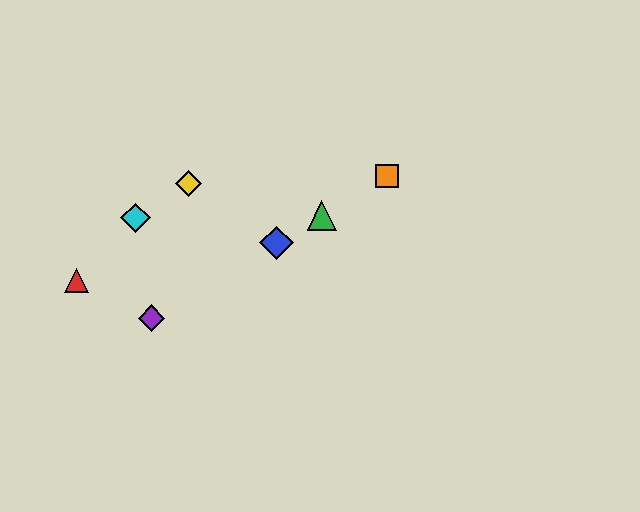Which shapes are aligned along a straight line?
The blue diamond, the green triangle, the purple diamond, the orange square are aligned along a straight line.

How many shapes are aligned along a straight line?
4 shapes (the blue diamond, the green triangle, the purple diamond, the orange square) are aligned along a straight line.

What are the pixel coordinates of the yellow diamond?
The yellow diamond is at (188, 183).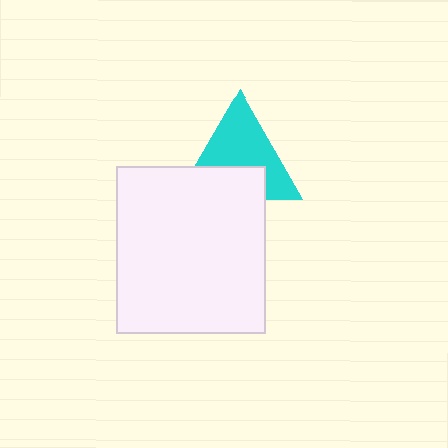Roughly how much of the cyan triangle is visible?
About half of it is visible (roughly 61%).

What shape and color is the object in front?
The object in front is a white rectangle.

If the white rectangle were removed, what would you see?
You would see the complete cyan triangle.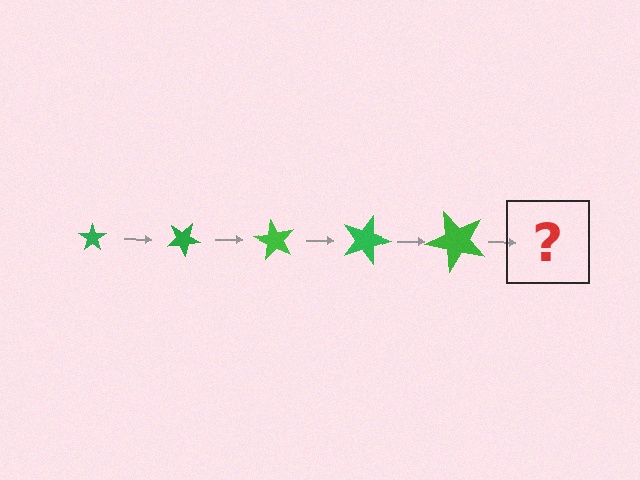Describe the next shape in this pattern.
It should be a star, larger than the previous one and rotated 150 degrees from the start.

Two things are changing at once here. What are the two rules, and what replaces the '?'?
The two rules are that the star grows larger each step and it rotates 30 degrees each step. The '?' should be a star, larger than the previous one and rotated 150 degrees from the start.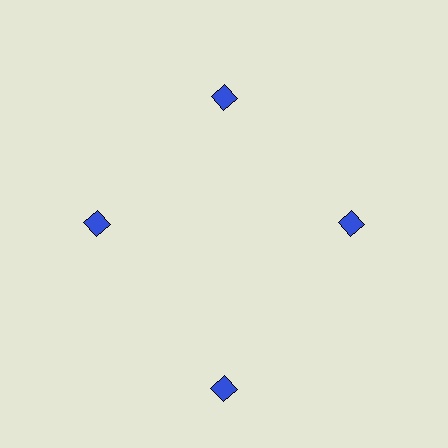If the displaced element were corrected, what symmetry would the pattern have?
It would have 4-fold rotational symmetry — the pattern would map onto itself every 90 degrees.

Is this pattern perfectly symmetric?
No. The 4 blue diamonds are arranged in a ring, but one element near the 6 o'clock position is pushed outward from the center, breaking the 4-fold rotational symmetry.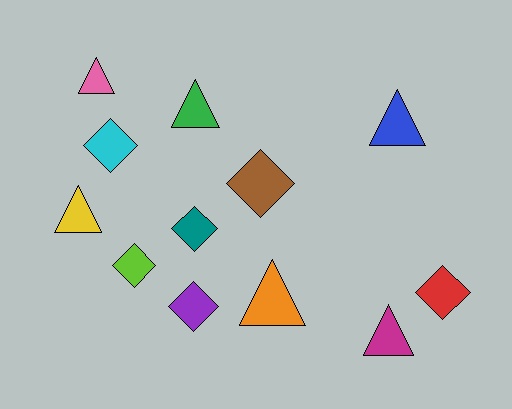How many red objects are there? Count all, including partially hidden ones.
There is 1 red object.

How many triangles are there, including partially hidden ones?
There are 6 triangles.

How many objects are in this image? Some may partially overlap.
There are 12 objects.